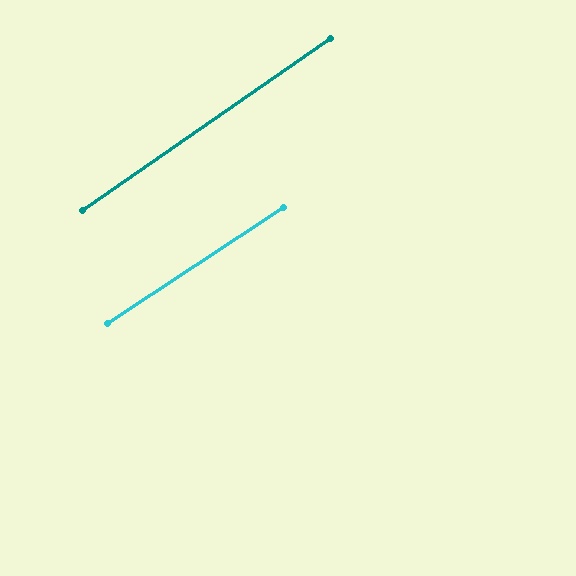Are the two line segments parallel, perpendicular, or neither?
Parallel — their directions differ by only 1.4°.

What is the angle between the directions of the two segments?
Approximately 1 degree.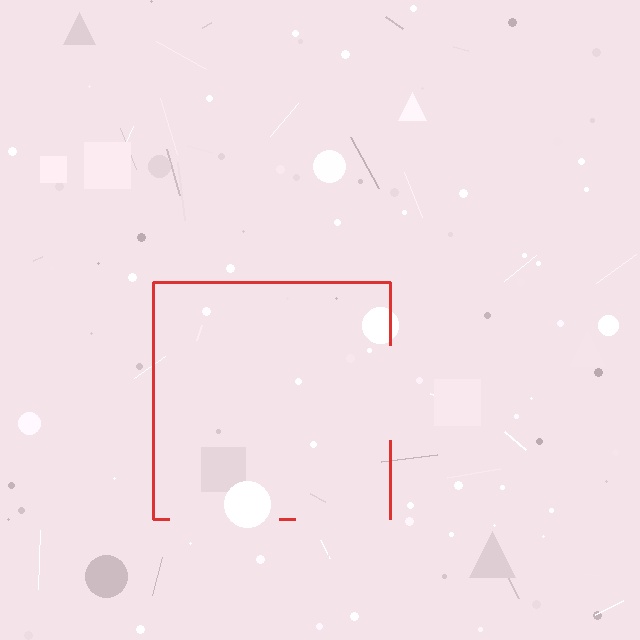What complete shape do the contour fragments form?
The contour fragments form a square.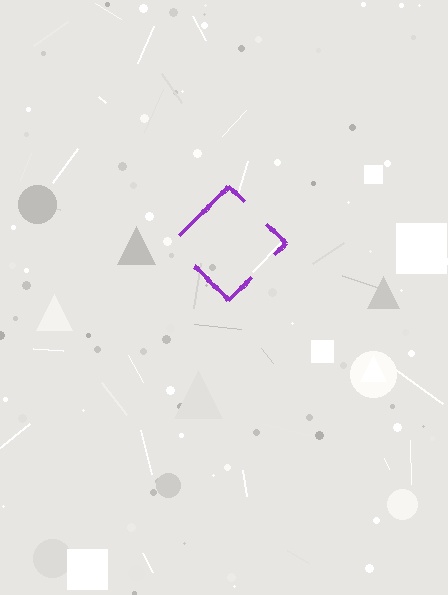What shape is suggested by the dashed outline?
The dashed outline suggests a diamond.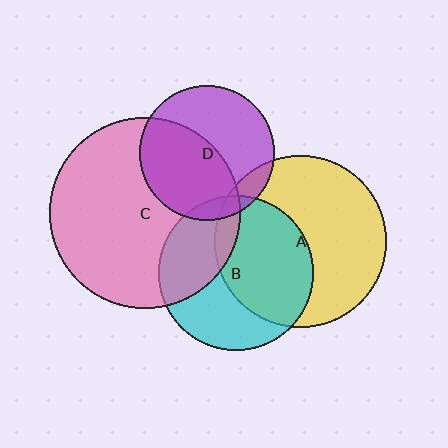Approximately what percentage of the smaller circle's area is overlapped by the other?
Approximately 10%.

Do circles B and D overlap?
Yes.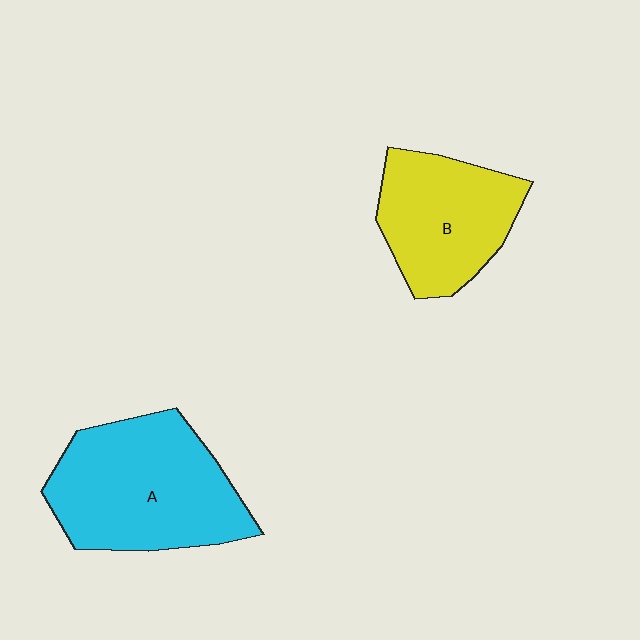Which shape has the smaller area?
Shape B (yellow).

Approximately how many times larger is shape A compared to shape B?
Approximately 1.4 times.